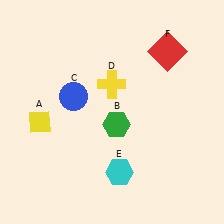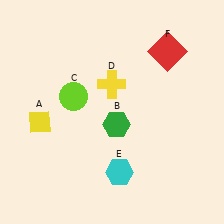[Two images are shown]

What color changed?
The circle (C) changed from blue in Image 1 to lime in Image 2.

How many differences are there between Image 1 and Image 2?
There is 1 difference between the two images.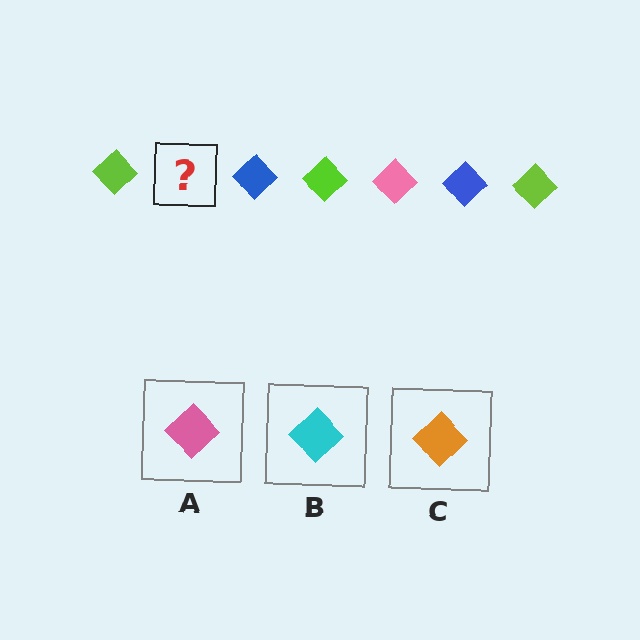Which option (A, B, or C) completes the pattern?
A.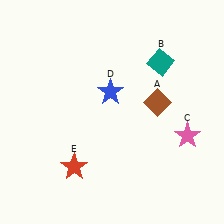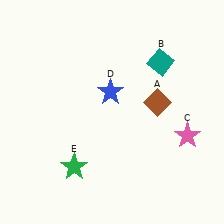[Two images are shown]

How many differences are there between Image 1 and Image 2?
There is 1 difference between the two images.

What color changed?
The star (E) changed from red in Image 1 to green in Image 2.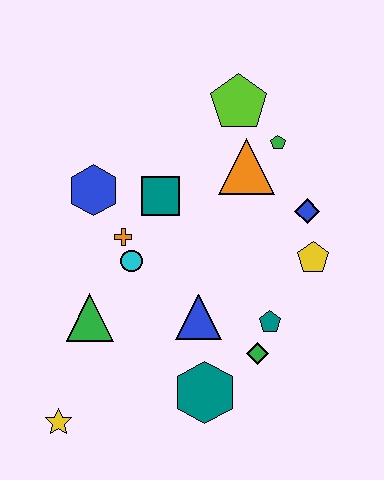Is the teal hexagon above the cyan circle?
No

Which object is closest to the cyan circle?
The orange cross is closest to the cyan circle.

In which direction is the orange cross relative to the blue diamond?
The orange cross is to the left of the blue diamond.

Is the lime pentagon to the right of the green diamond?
No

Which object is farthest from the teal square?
The yellow star is farthest from the teal square.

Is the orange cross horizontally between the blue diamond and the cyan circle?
No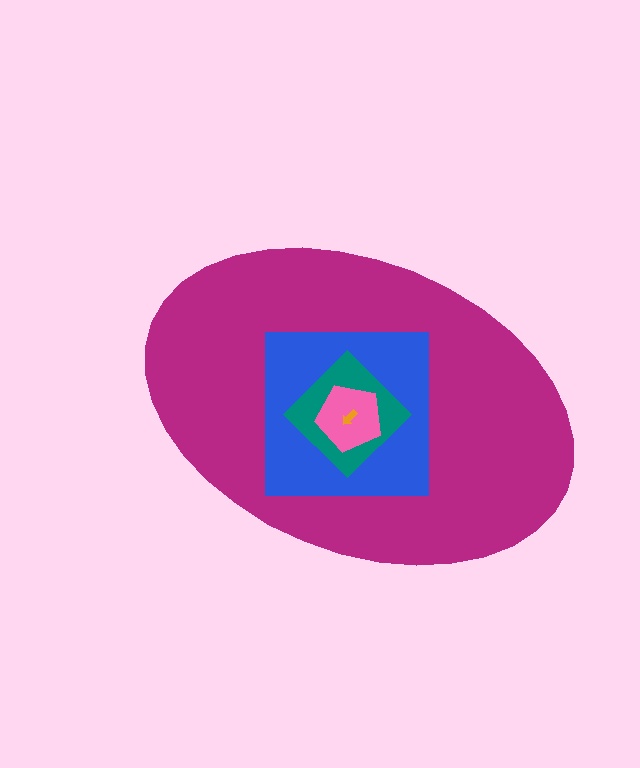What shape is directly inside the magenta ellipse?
The blue square.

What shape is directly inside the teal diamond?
The pink pentagon.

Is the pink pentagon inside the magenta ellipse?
Yes.